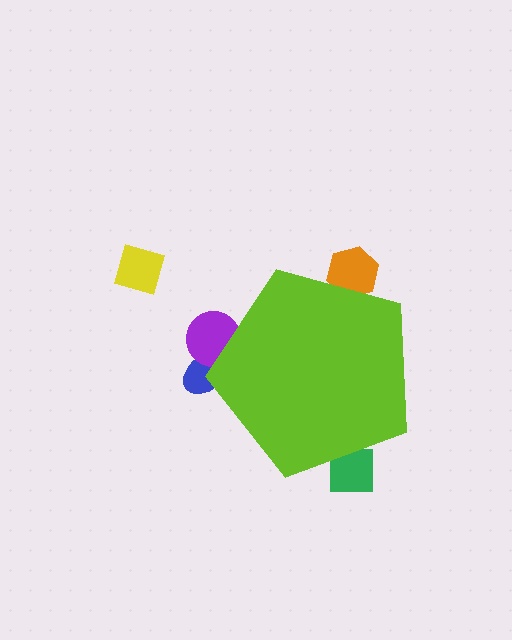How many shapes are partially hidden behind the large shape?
4 shapes are partially hidden.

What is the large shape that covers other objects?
A lime pentagon.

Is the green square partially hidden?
Yes, the green square is partially hidden behind the lime pentagon.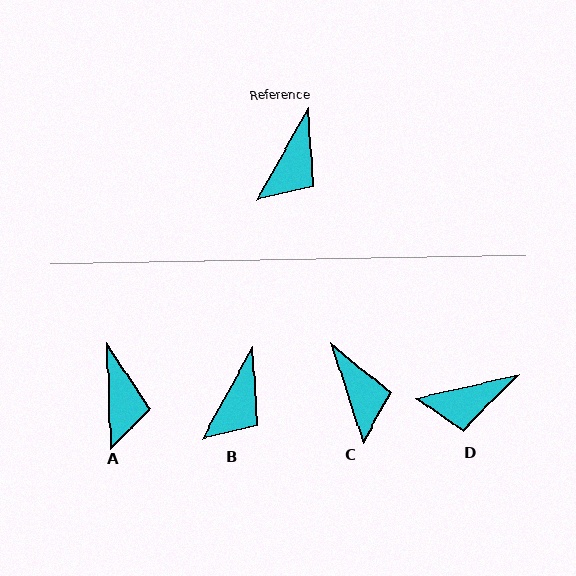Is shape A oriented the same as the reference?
No, it is off by about 30 degrees.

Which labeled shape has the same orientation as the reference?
B.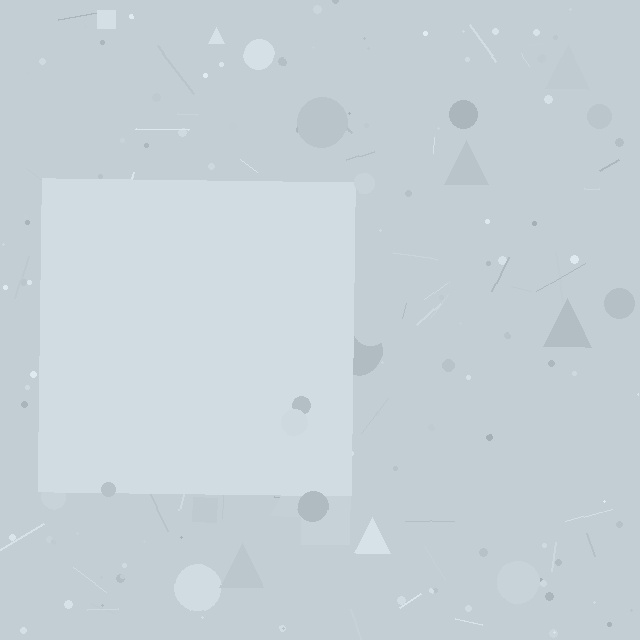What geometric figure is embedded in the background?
A square is embedded in the background.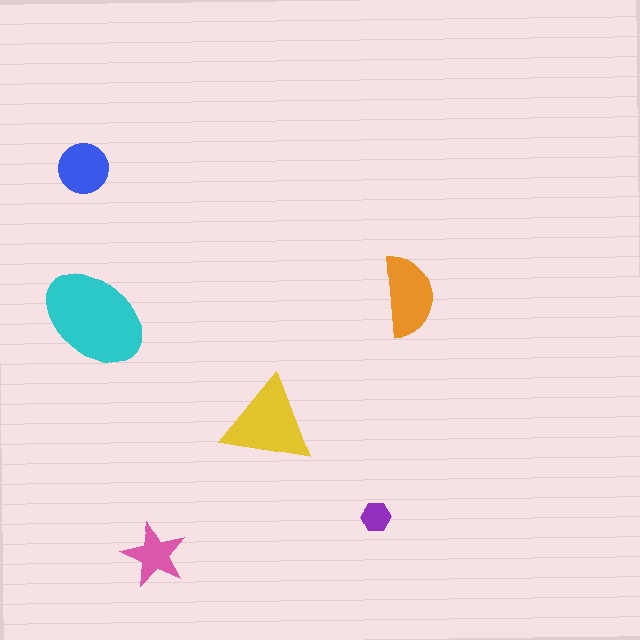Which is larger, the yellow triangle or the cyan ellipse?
The cyan ellipse.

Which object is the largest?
The cyan ellipse.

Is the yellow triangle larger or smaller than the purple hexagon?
Larger.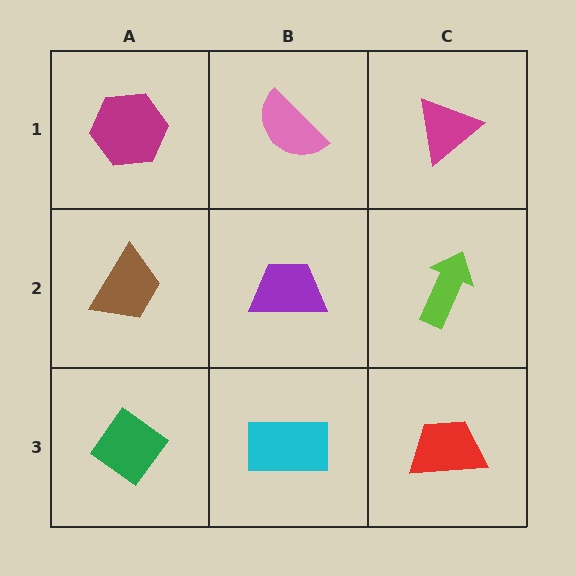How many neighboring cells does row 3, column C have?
2.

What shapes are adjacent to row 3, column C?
A lime arrow (row 2, column C), a cyan rectangle (row 3, column B).